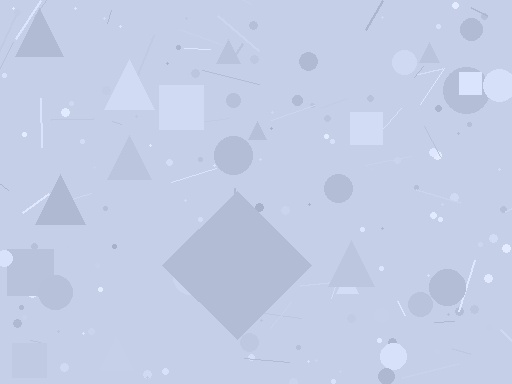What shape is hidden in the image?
A diamond is hidden in the image.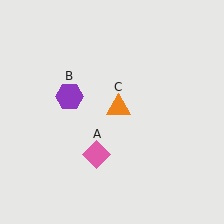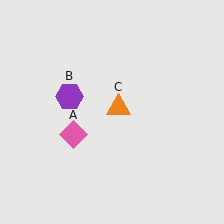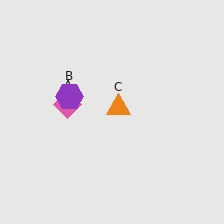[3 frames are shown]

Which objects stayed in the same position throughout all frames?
Purple hexagon (object B) and orange triangle (object C) remained stationary.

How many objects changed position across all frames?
1 object changed position: pink diamond (object A).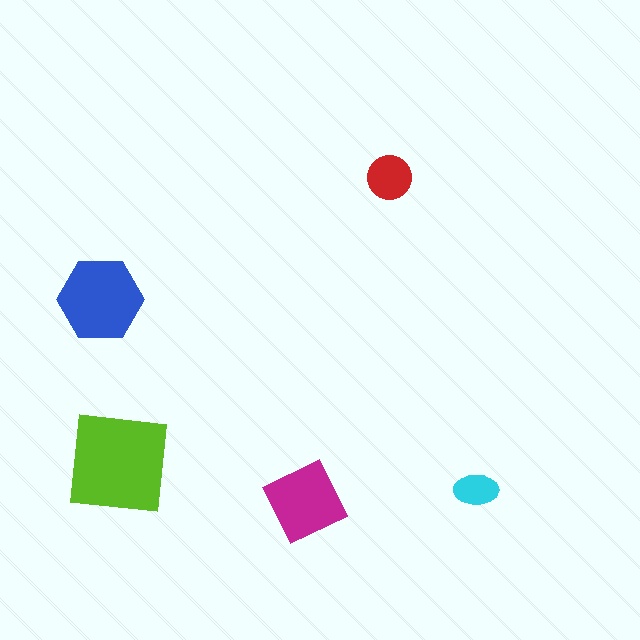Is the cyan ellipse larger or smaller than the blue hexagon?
Smaller.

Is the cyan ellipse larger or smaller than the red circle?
Smaller.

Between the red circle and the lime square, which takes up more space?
The lime square.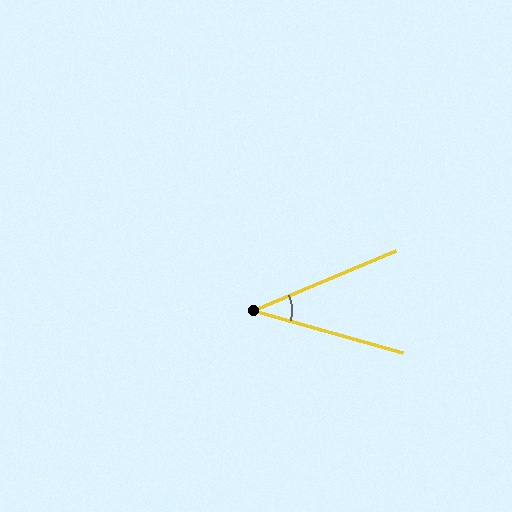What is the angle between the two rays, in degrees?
Approximately 39 degrees.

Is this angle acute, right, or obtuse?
It is acute.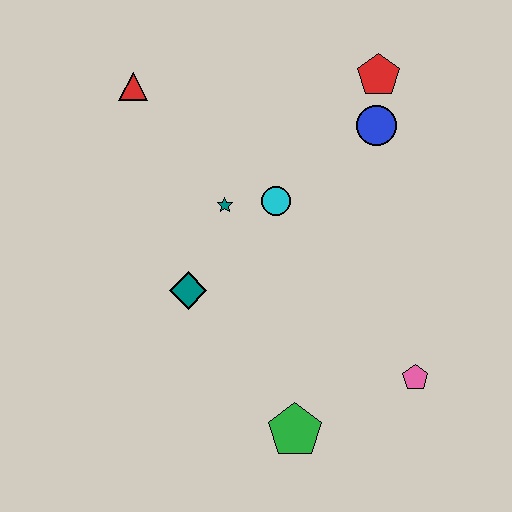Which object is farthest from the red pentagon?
The green pentagon is farthest from the red pentagon.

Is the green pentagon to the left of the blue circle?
Yes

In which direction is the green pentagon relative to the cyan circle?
The green pentagon is below the cyan circle.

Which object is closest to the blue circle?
The red pentagon is closest to the blue circle.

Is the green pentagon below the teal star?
Yes